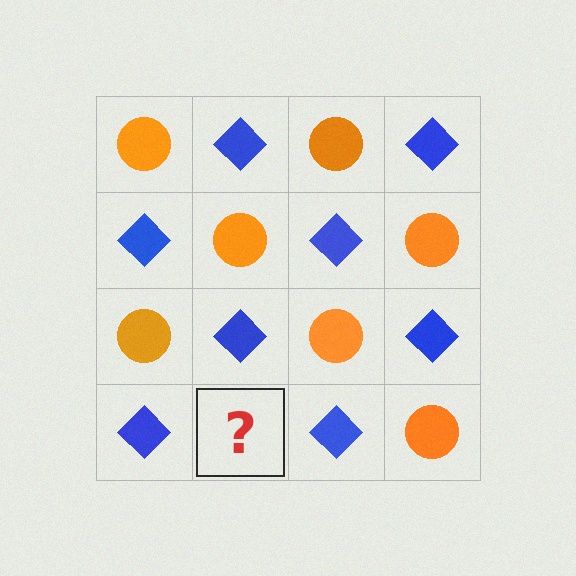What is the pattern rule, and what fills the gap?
The rule is that it alternates orange circle and blue diamond in a checkerboard pattern. The gap should be filled with an orange circle.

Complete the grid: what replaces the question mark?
The question mark should be replaced with an orange circle.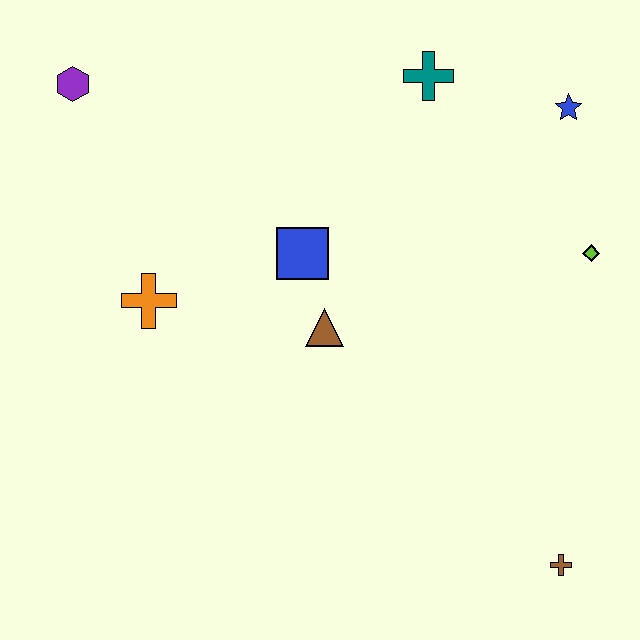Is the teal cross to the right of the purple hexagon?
Yes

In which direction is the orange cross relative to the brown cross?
The orange cross is to the left of the brown cross.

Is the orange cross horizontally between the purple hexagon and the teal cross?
Yes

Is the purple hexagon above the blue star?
Yes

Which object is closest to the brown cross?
The lime diamond is closest to the brown cross.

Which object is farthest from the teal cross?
The brown cross is farthest from the teal cross.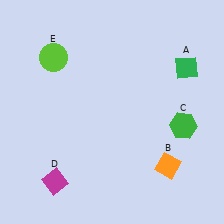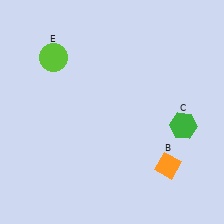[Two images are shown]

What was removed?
The magenta diamond (D), the green diamond (A) were removed in Image 2.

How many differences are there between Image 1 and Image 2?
There are 2 differences between the two images.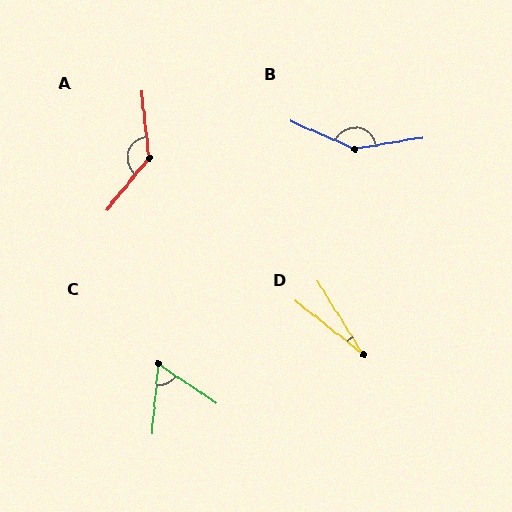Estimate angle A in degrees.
Approximately 135 degrees.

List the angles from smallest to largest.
D (20°), C (62°), A (135°), B (147°).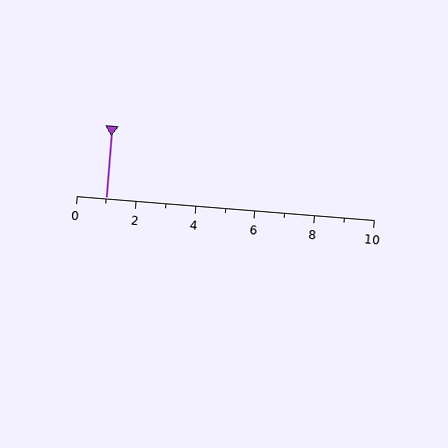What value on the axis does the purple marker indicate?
The marker indicates approximately 1.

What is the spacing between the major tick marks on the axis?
The major ticks are spaced 2 apart.